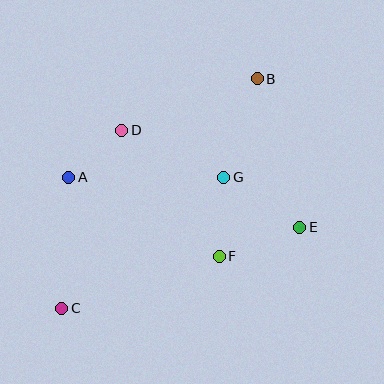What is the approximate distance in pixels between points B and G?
The distance between B and G is approximately 104 pixels.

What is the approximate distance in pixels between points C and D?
The distance between C and D is approximately 188 pixels.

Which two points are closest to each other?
Points A and D are closest to each other.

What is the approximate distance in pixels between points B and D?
The distance between B and D is approximately 145 pixels.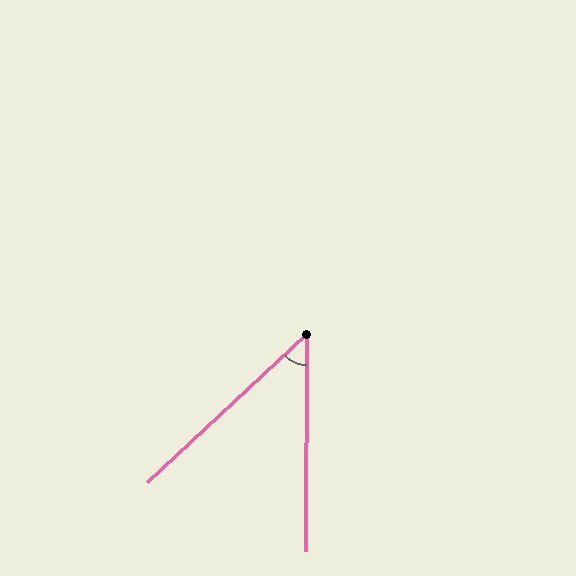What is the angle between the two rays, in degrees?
Approximately 47 degrees.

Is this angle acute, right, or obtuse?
It is acute.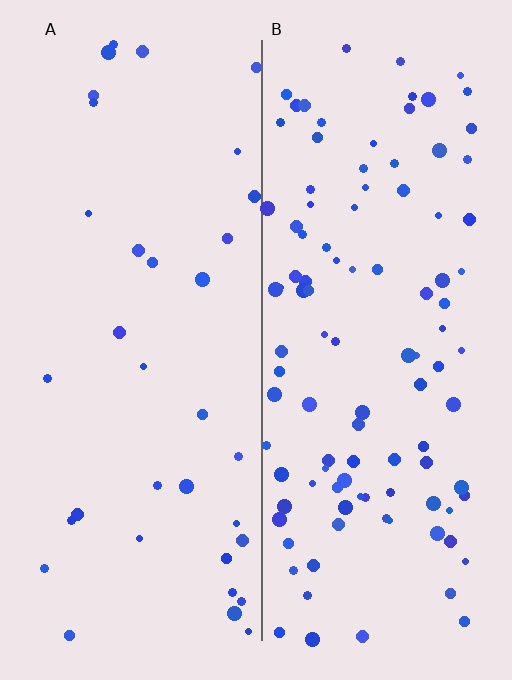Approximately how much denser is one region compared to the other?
Approximately 3.1× — region B over region A.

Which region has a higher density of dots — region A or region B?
B (the right).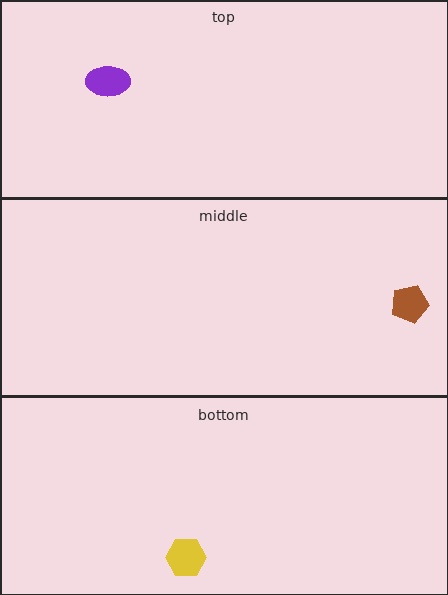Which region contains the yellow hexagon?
The bottom region.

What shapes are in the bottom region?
The yellow hexagon.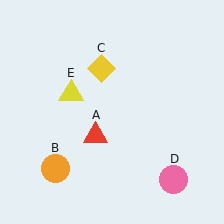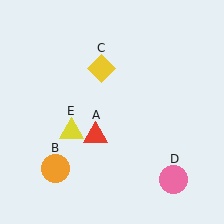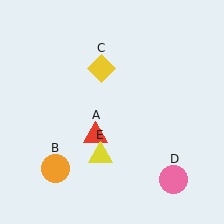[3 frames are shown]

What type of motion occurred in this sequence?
The yellow triangle (object E) rotated counterclockwise around the center of the scene.